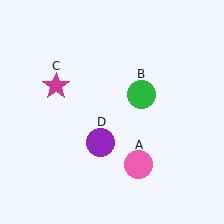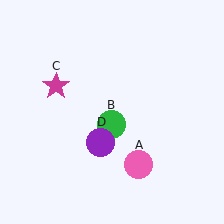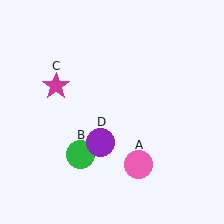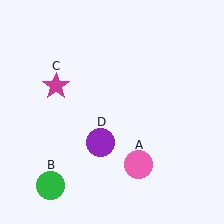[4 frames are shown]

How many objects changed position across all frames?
1 object changed position: green circle (object B).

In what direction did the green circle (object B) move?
The green circle (object B) moved down and to the left.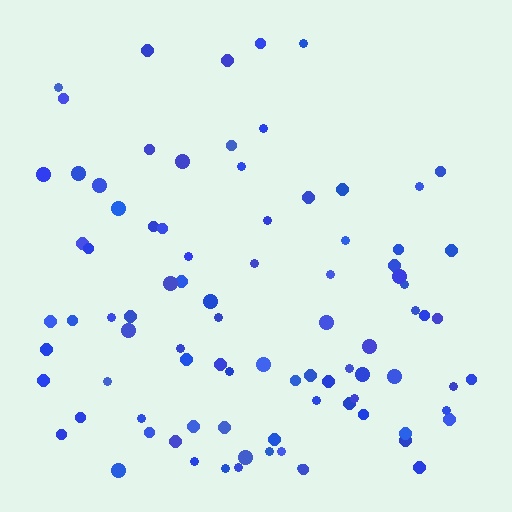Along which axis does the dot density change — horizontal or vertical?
Vertical.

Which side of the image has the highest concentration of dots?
The bottom.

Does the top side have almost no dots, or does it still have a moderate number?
Still a moderate number, just noticeably fewer than the bottom.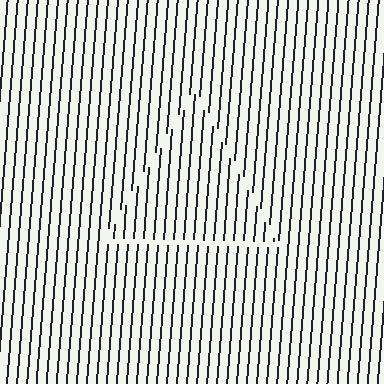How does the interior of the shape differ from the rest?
The interior of the shape contains the same grating, shifted by half a period — the contour is defined by the phase discontinuity where line-ends from the inner and outer gratings abut.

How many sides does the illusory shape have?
3 sides — the line-ends trace a triangle.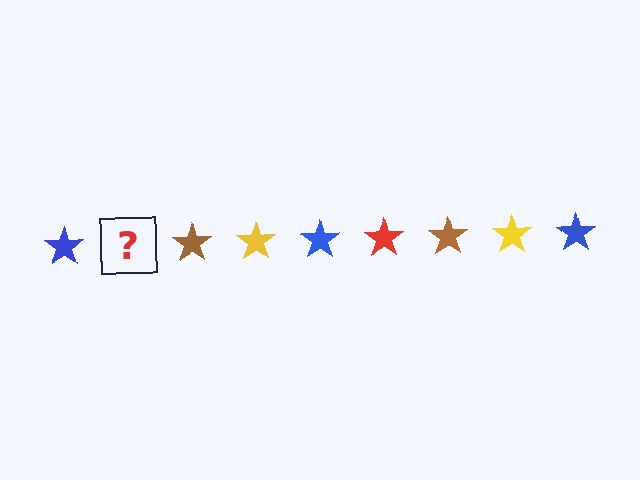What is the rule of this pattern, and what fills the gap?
The rule is that the pattern cycles through blue, red, brown, yellow stars. The gap should be filled with a red star.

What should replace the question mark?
The question mark should be replaced with a red star.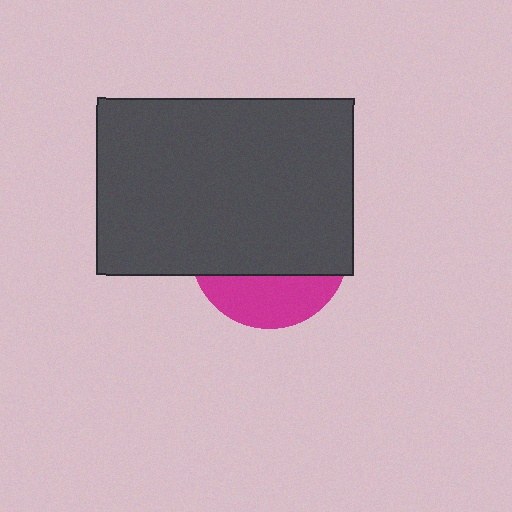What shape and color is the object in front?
The object in front is a dark gray rectangle.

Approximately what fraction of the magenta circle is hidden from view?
Roughly 70% of the magenta circle is hidden behind the dark gray rectangle.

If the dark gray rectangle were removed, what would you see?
You would see the complete magenta circle.